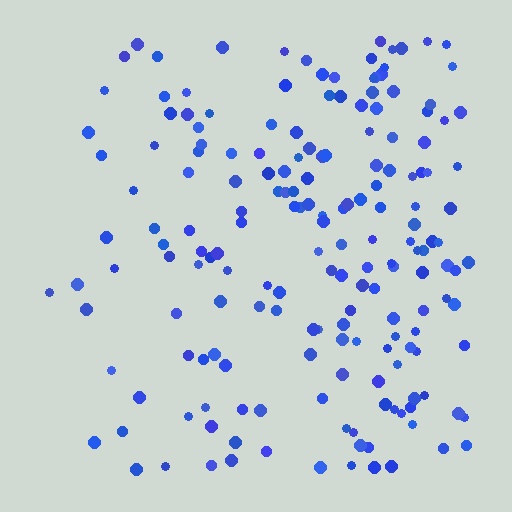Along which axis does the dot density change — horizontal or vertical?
Horizontal.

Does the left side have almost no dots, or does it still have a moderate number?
Still a moderate number, just noticeably fewer than the right.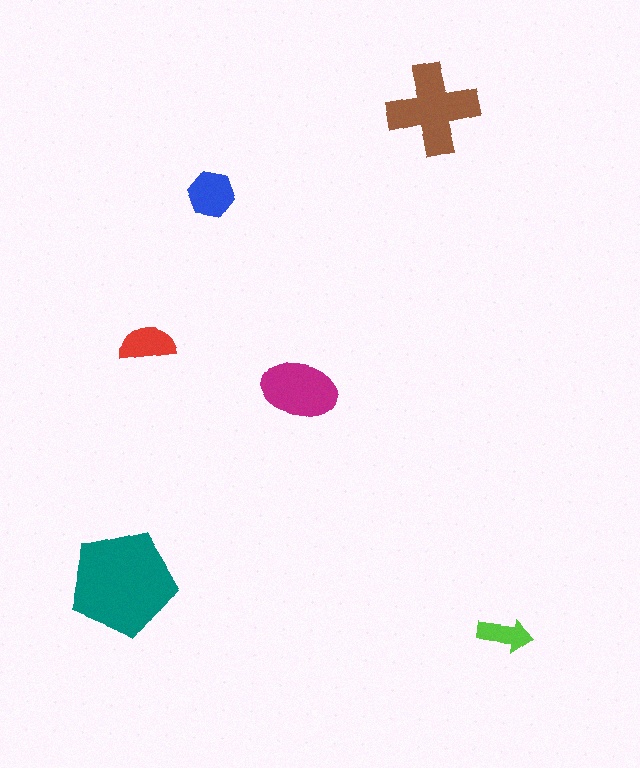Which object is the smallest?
The lime arrow.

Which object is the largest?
The teal pentagon.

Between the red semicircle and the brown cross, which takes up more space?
The brown cross.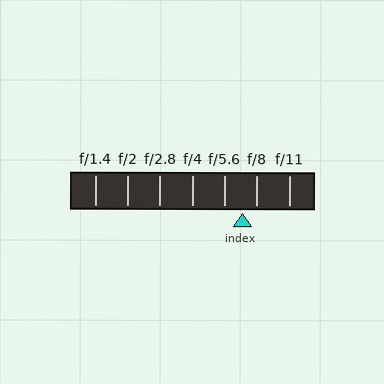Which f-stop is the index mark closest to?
The index mark is closest to f/8.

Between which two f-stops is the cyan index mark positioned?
The index mark is between f/5.6 and f/8.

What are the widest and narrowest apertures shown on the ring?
The widest aperture shown is f/1.4 and the narrowest is f/11.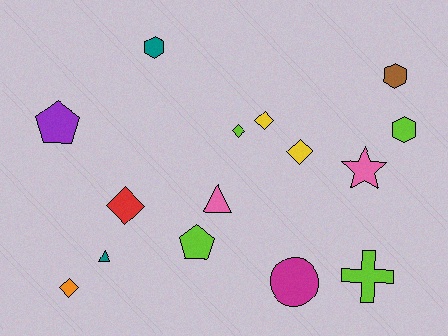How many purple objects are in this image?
There is 1 purple object.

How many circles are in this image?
There is 1 circle.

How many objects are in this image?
There are 15 objects.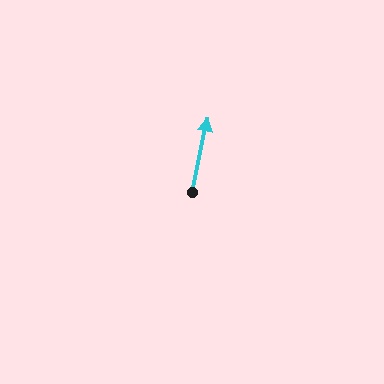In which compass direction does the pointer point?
North.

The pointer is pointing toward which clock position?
Roughly 12 o'clock.